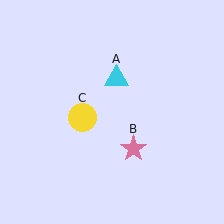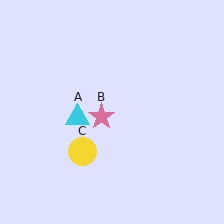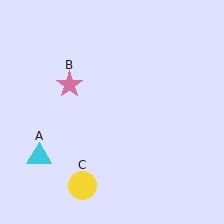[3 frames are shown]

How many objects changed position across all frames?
3 objects changed position: cyan triangle (object A), pink star (object B), yellow circle (object C).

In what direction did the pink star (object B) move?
The pink star (object B) moved up and to the left.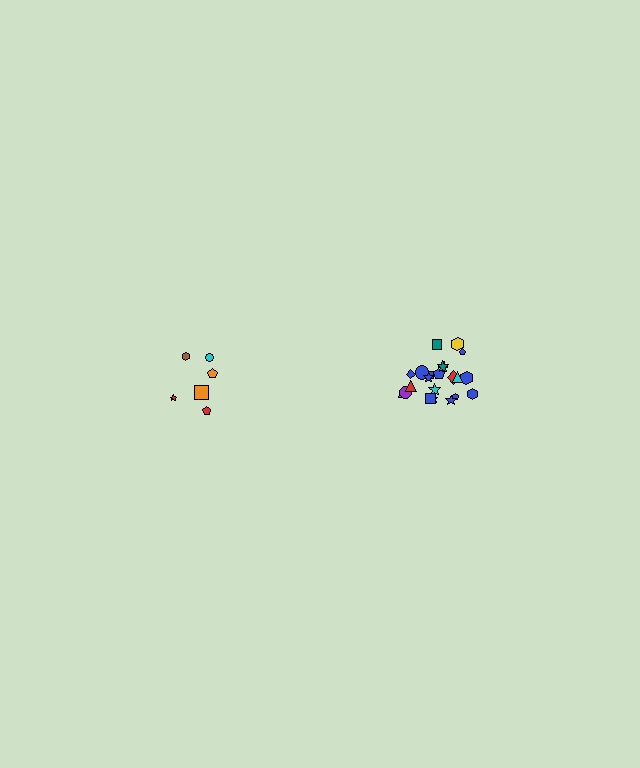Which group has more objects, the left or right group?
The right group.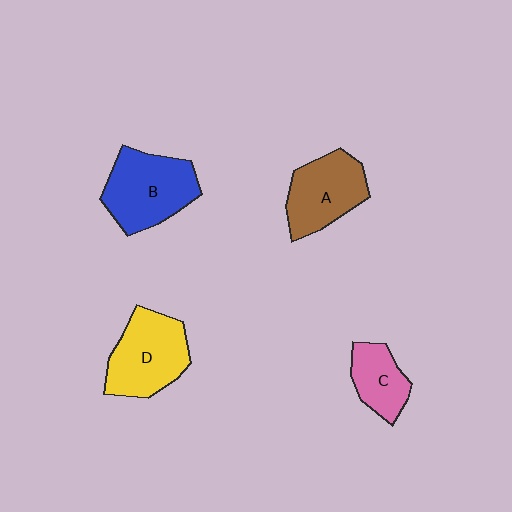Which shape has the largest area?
Shape B (blue).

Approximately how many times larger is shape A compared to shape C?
Approximately 1.5 times.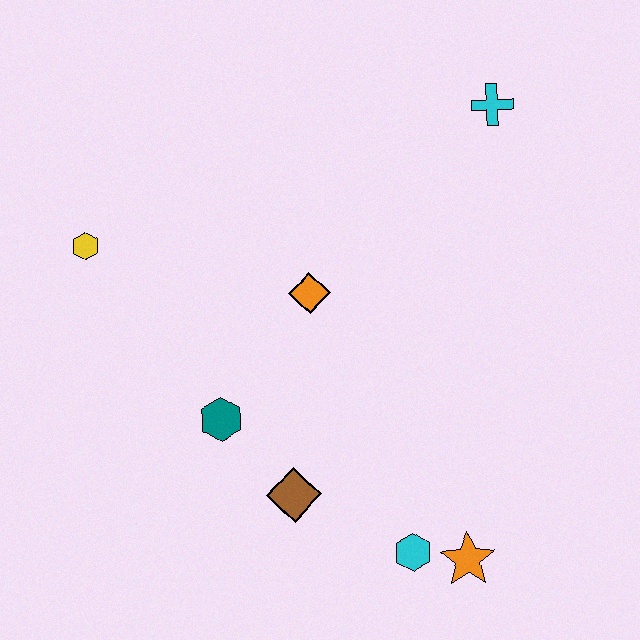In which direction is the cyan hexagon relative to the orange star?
The cyan hexagon is to the left of the orange star.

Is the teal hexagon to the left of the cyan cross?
Yes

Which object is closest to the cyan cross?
The orange diamond is closest to the cyan cross.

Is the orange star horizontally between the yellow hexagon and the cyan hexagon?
No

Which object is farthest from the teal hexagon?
The cyan cross is farthest from the teal hexagon.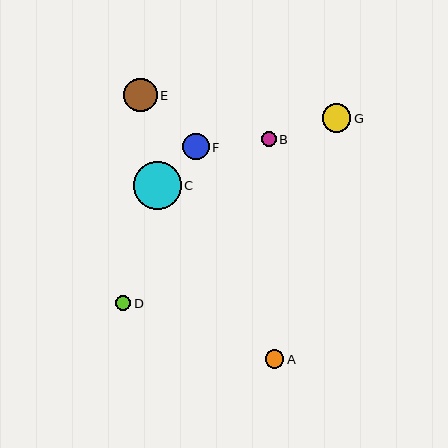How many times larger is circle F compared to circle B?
Circle F is approximately 1.7 times the size of circle B.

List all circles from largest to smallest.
From largest to smallest: C, E, G, F, A, D, B.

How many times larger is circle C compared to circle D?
Circle C is approximately 3.1 times the size of circle D.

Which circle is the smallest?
Circle B is the smallest with a size of approximately 15 pixels.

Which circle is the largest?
Circle C is the largest with a size of approximately 48 pixels.